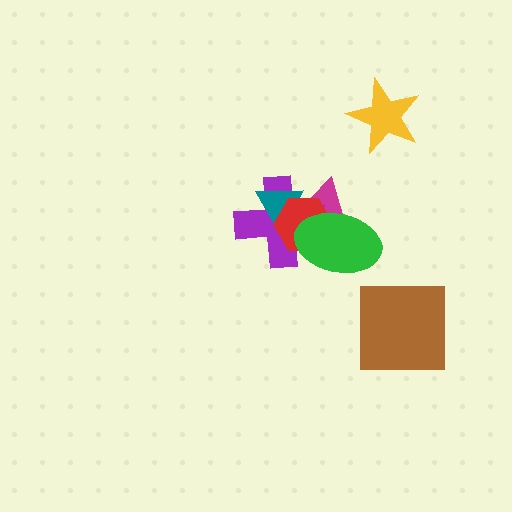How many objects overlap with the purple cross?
4 objects overlap with the purple cross.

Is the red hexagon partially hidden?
Yes, it is partially covered by another shape.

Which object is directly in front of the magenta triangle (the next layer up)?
The purple cross is directly in front of the magenta triangle.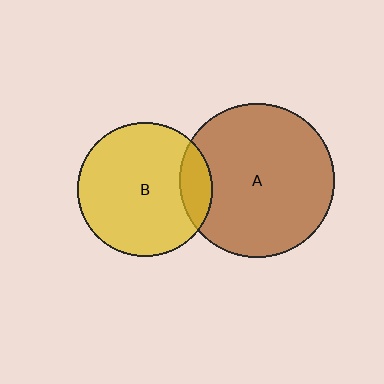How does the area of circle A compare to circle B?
Approximately 1.3 times.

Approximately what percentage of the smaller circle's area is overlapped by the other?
Approximately 15%.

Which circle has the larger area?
Circle A (brown).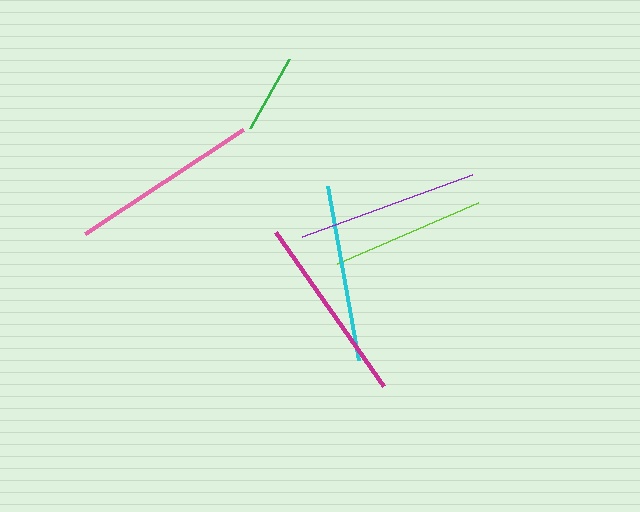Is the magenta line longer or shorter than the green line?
The magenta line is longer than the green line.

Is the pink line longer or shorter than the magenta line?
The pink line is longer than the magenta line.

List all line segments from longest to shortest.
From longest to shortest: pink, magenta, purple, cyan, lime, green.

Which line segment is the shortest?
The green line is the shortest at approximately 78 pixels.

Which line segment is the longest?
The pink line is the longest at approximately 189 pixels.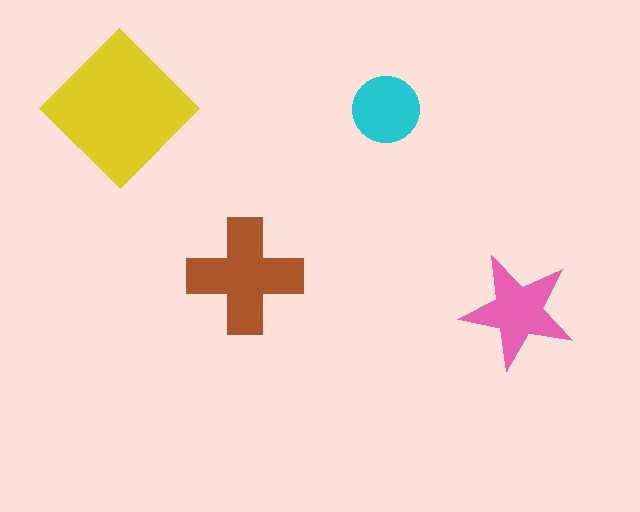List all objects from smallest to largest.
The cyan circle, the pink star, the brown cross, the yellow diamond.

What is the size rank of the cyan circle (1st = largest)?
4th.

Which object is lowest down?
The pink star is bottommost.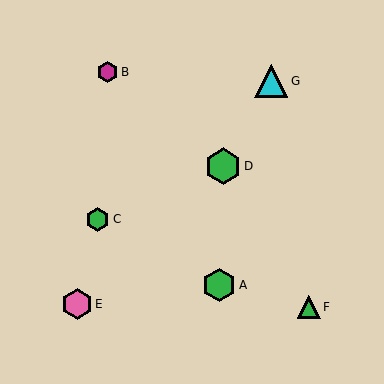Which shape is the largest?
The green hexagon (labeled D) is the largest.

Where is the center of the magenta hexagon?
The center of the magenta hexagon is at (108, 72).